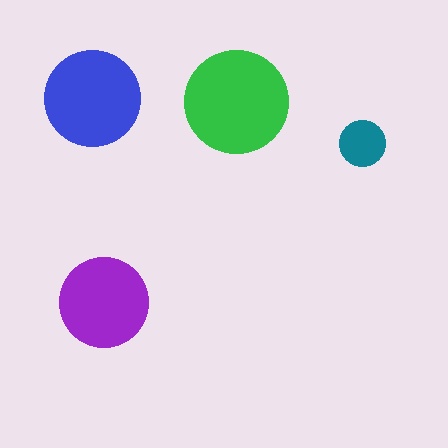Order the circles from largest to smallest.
the green one, the blue one, the purple one, the teal one.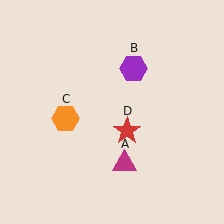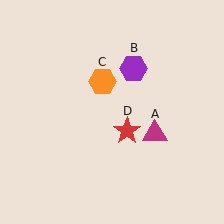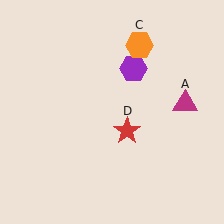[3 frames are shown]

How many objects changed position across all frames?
2 objects changed position: magenta triangle (object A), orange hexagon (object C).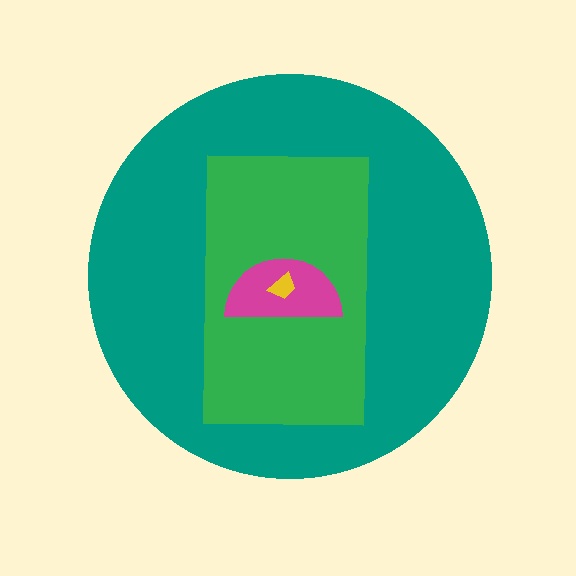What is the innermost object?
The yellow trapezoid.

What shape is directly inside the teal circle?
The green rectangle.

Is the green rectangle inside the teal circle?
Yes.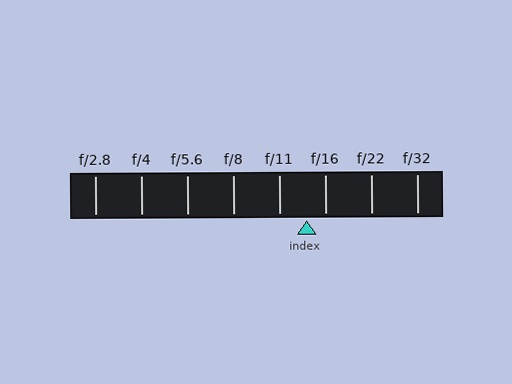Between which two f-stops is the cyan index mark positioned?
The index mark is between f/11 and f/16.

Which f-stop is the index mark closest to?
The index mark is closest to f/16.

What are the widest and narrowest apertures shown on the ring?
The widest aperture shown is f/2.8 and the narrowest is f/32.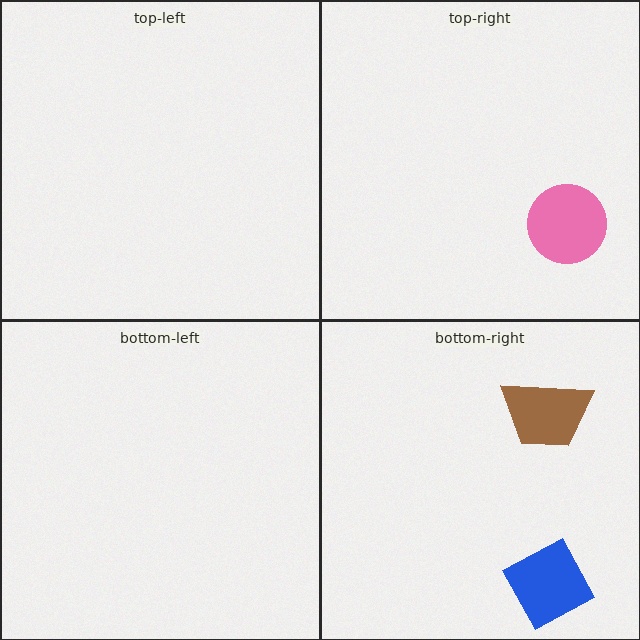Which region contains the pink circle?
The top-right region.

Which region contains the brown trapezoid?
The bottom-right region.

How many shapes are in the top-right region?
1.